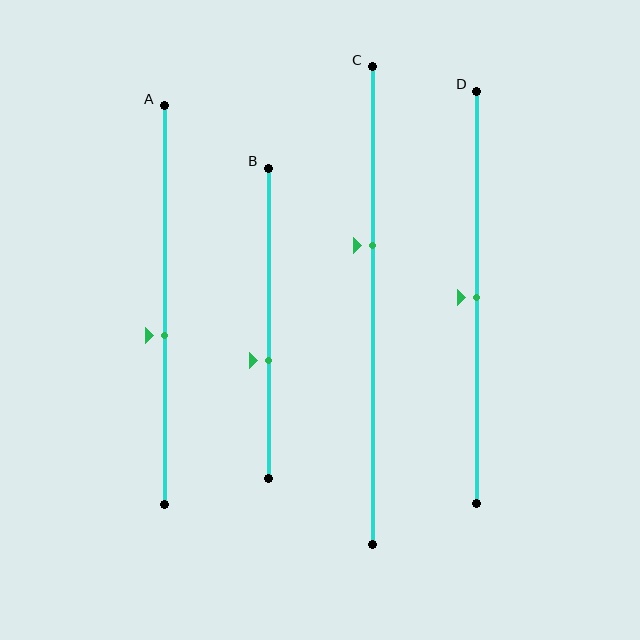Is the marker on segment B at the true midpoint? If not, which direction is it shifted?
No, the marker on segment B is shifted downward by about 12% of the segment length.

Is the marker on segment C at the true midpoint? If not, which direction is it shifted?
No, the marker on segment C is shifted upward by about 13% of the segment length.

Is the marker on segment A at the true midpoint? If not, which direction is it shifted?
No, the marker on segment A is shifted downward by about 8% of the segment length.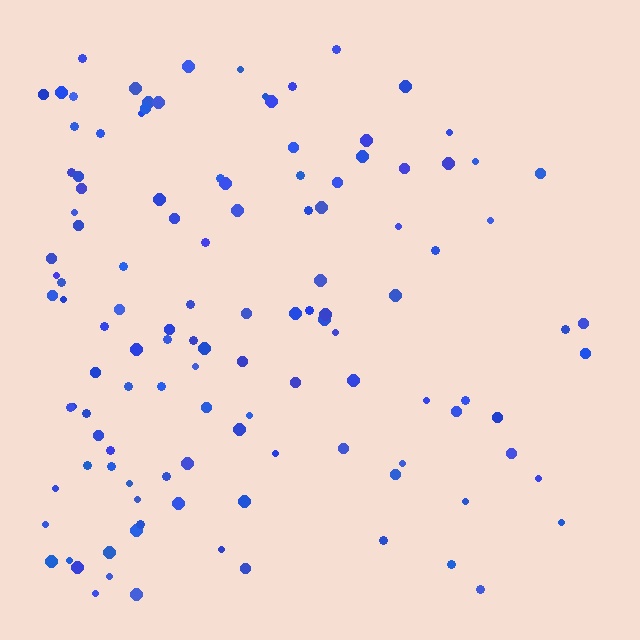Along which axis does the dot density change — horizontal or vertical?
Horizontal.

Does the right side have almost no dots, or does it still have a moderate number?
Still a moderate number, just noticeably fewer than the left.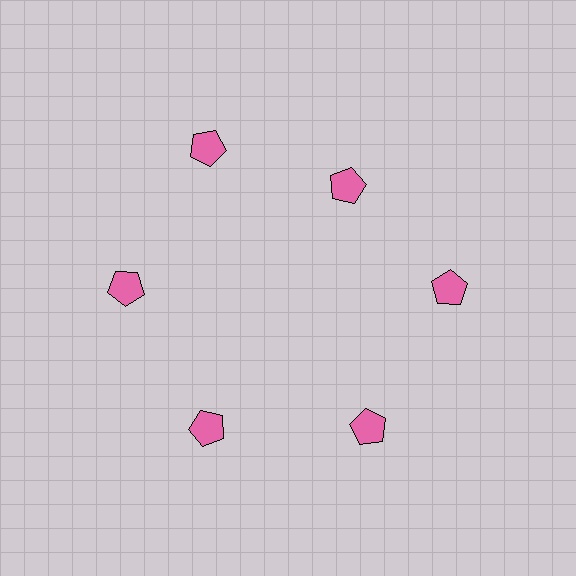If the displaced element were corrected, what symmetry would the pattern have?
It would have 6-fold rotational symmetry — the pattern would map onto itself every 60 degrees.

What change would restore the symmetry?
The symmetry would be restored by moving it outward, back onto the ring so that all 6 pentagons sit at equal angles and equal distance from the center.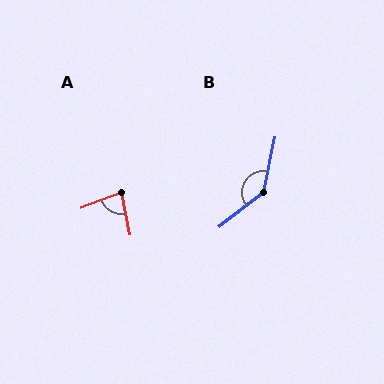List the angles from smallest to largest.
A (80°), B (140°).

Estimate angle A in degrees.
Approximately 80 degrees.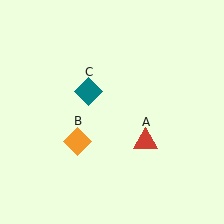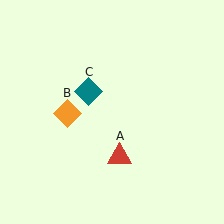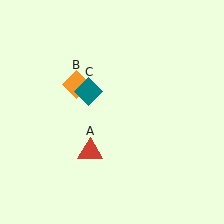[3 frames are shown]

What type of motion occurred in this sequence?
The red triangle (object A), orange diamond (object B) rotated clockwise around the center of the scene.